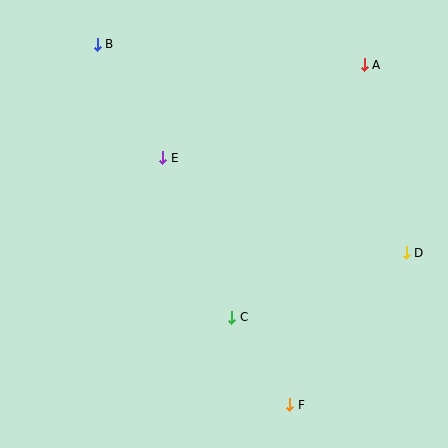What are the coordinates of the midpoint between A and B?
The midpoint between A and B is at (231, 55).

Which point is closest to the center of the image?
Point E at (163, 158) is closest to the center.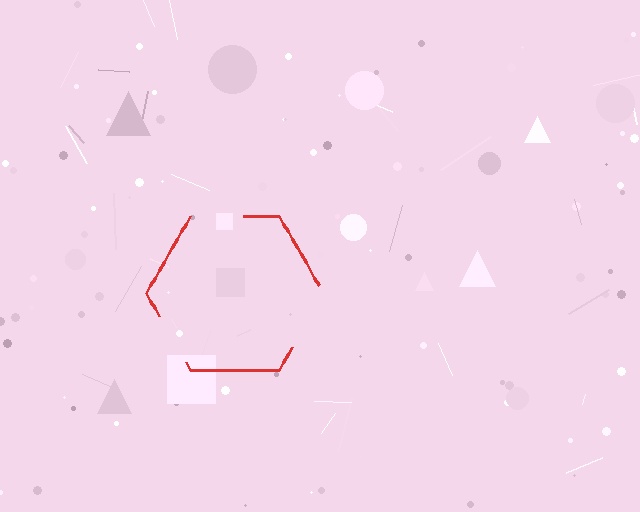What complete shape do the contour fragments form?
The contour fragments form a hexagon.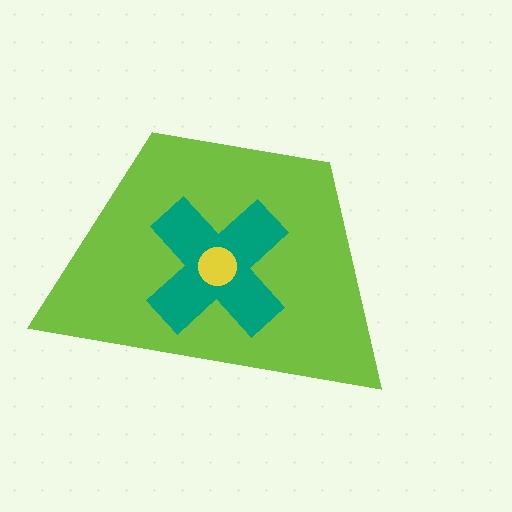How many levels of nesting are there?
3.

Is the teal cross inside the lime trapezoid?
Yes.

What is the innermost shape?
The yellow circle.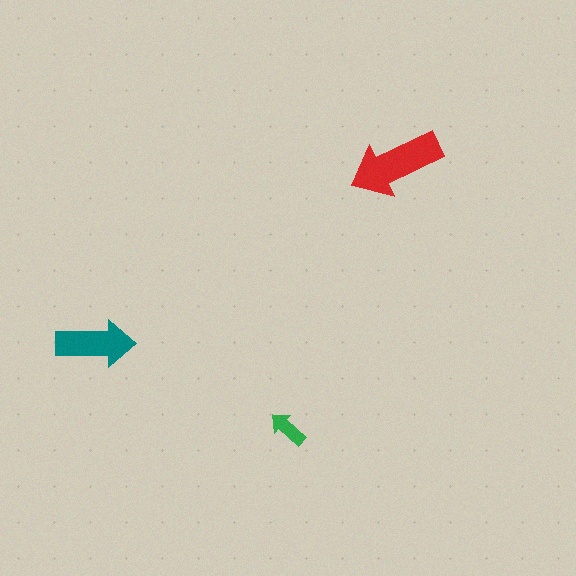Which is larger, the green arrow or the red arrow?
The red one.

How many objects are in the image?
There are 3 objects in the image.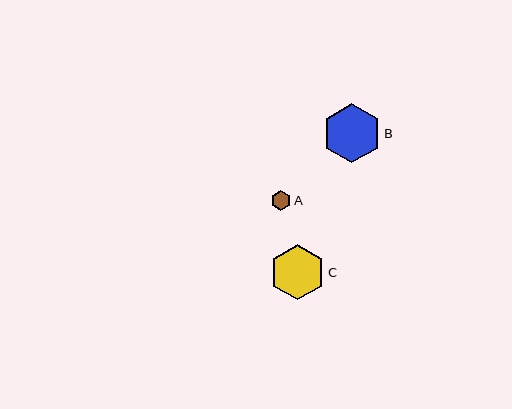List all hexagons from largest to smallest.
From largest to smallest: B, C, A.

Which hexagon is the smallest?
Hexagon A is the smallest with a size of approximately 19 pixels.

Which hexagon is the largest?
Hexagon B is the largest with a size of approximately 59 pixels.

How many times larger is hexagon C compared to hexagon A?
Hexagon C is approximately 2.8 times the size of hexagon A.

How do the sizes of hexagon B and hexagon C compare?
Hexagon B and hexagon C are approximately the same size.